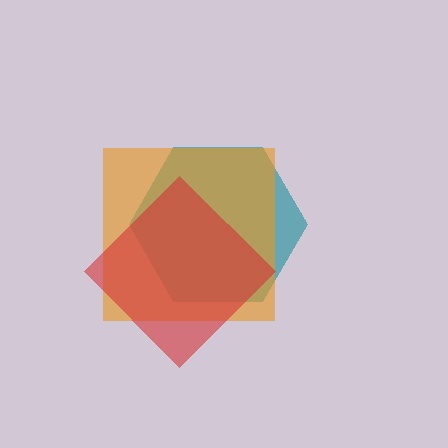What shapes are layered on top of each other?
The layered shapes are: a teal hexagon, an orange square, a red diamond.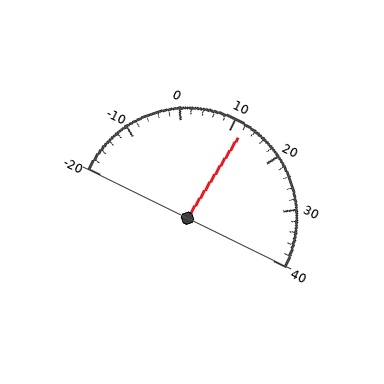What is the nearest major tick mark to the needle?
The nearest major tick mark is 10.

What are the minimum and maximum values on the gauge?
The gauge ranges from -20 to 40.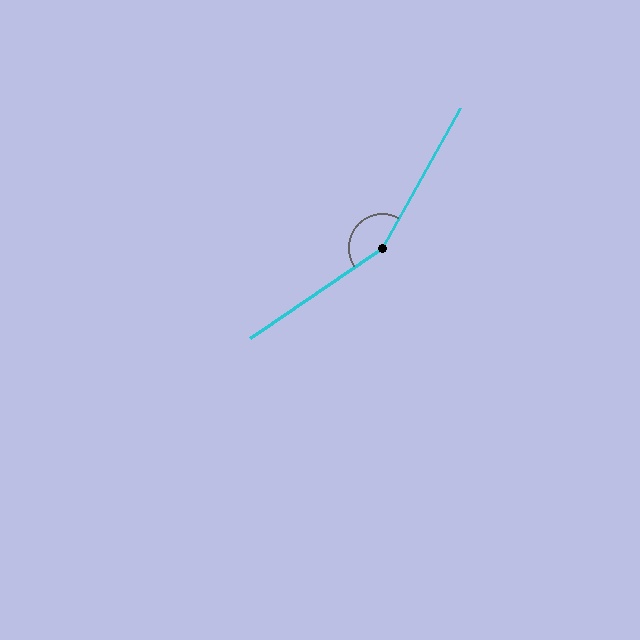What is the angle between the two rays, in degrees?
Approximately 153 degrees.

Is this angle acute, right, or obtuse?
It is obtuse.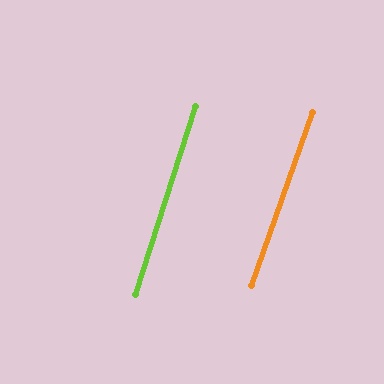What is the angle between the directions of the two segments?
Approximately 2 degrees.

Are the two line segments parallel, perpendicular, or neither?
Parallel — their directions differ by only 1.9°.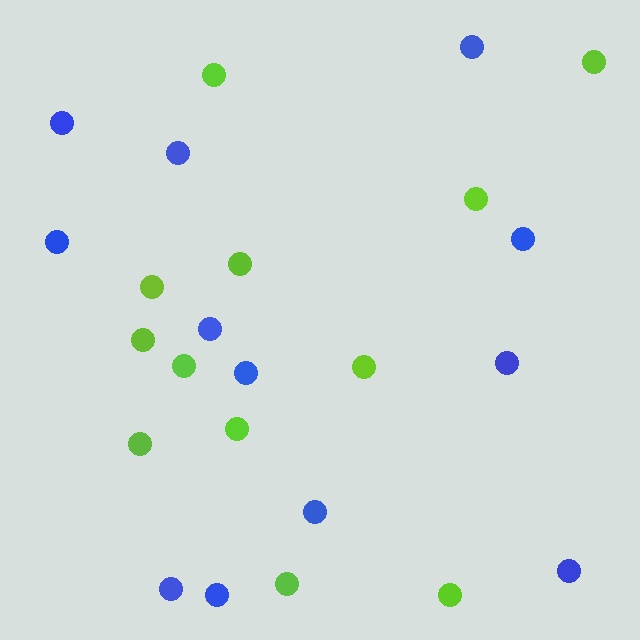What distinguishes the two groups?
There are 2 groups: one group of lime circles (12) and one group of blue circles (12).